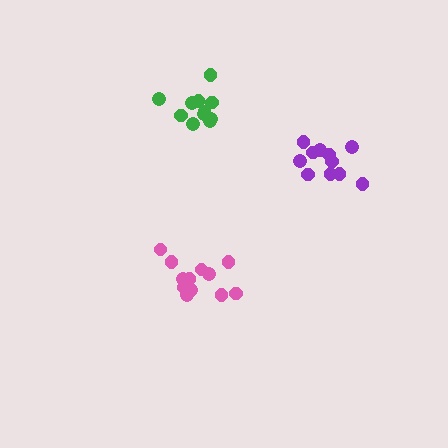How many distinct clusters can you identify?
There are 3 distinct clusters.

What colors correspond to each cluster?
The clusters are colored: pink, green, purple.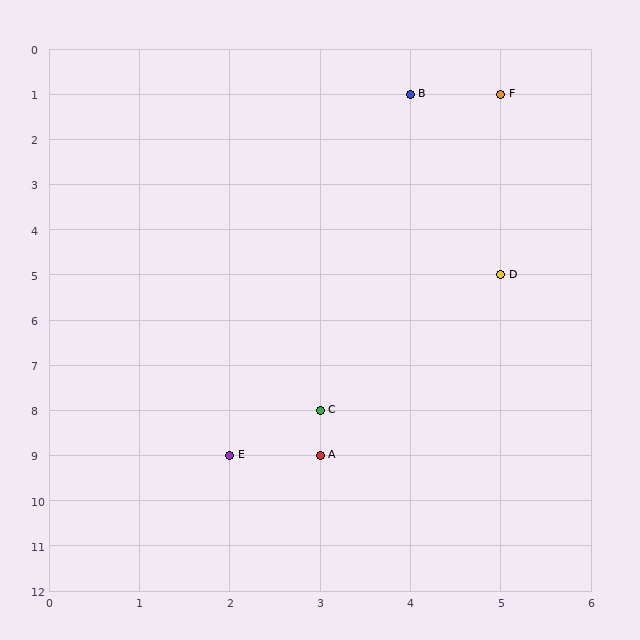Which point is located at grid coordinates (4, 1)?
Point B is at (4, 1).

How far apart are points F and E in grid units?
Points F and E are 3 columns and 8 rows apart (about 8.5 grid units diagonally).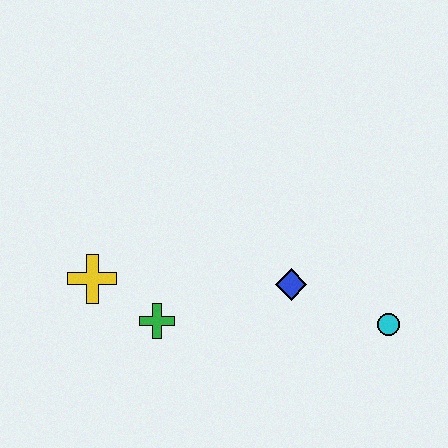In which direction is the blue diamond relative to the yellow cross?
The blue diamond is to the right of the yellow cross.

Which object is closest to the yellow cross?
The green cross is closest to the yellow cross.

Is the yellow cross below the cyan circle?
No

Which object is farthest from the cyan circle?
The yellow cross is farthest from the cyan circle.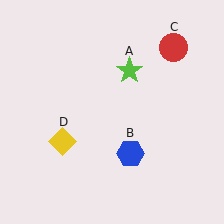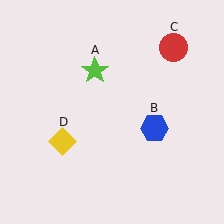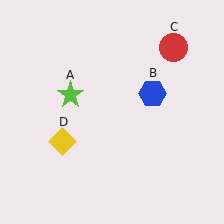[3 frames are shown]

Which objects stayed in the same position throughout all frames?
Red circle (object C) and yellow diamond (object D) remained stationary.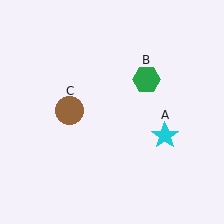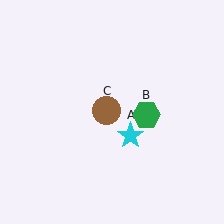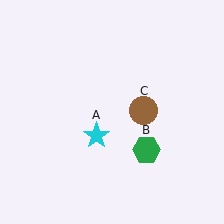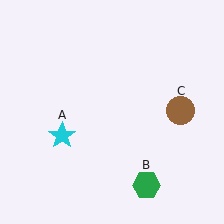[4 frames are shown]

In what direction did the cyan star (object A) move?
The cyan star (object A) moved left.